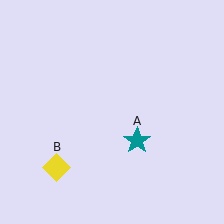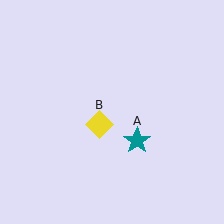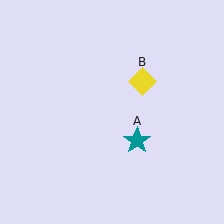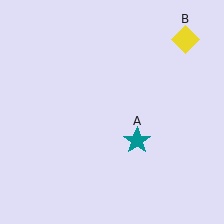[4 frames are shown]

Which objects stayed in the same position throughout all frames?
Teal star (object A) remained stationary.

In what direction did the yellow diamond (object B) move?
The yellow diamond (object B) moved up and to the right.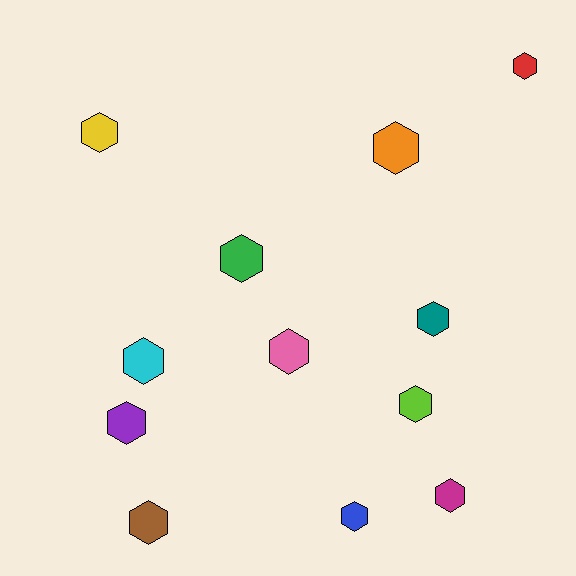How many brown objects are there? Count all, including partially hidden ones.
There is 1 brown object.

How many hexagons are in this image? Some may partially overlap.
There are 12 hexagons.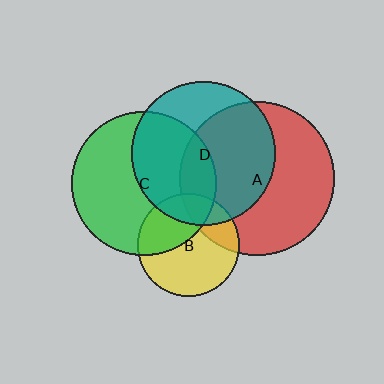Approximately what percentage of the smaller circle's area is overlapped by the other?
Approximately 15%.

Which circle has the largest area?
Circle A (red).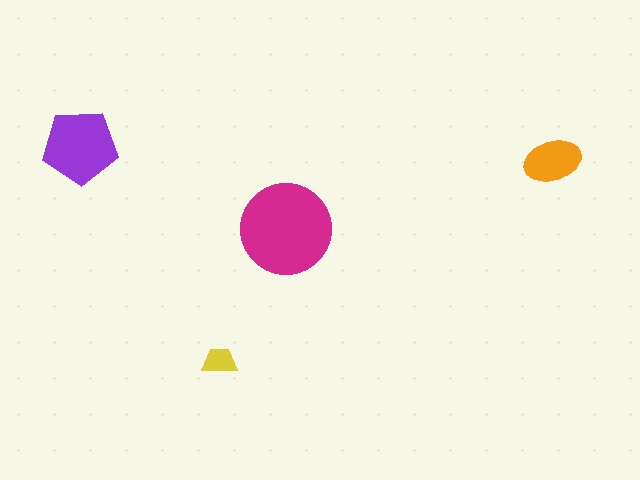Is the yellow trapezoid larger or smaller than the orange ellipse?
Smaller.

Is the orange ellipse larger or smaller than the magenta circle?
Smaller.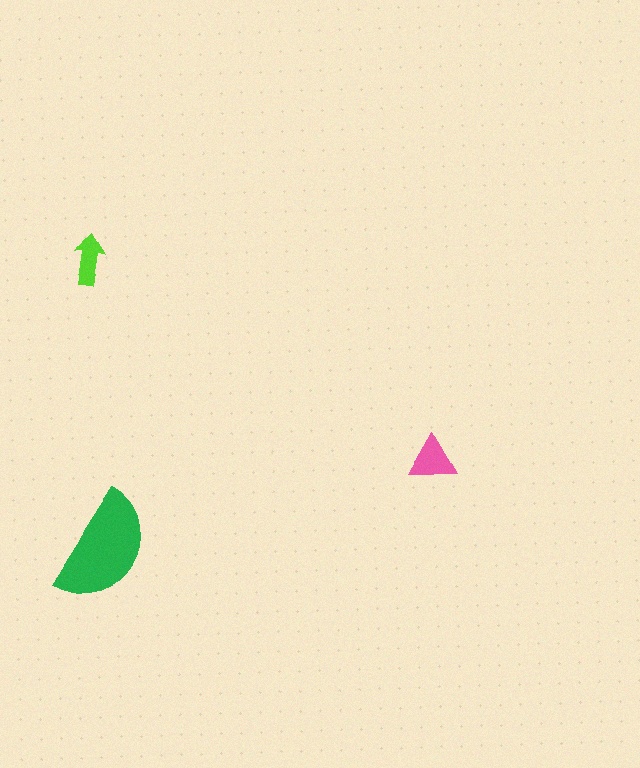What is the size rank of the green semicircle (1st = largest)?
1st.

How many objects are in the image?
There are 3 objects in the image.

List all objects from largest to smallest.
The green semicircle, the pink triangle, the lime arrow.